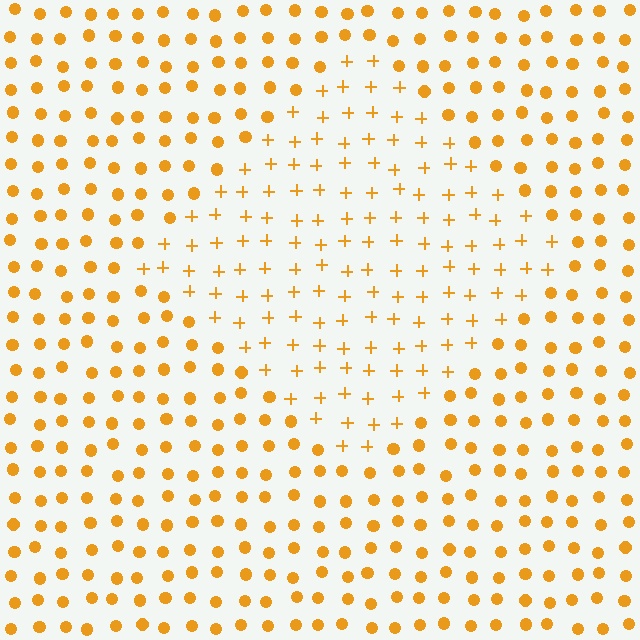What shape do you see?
I see a diamond.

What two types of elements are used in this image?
The image uses plus signs inside the diamond region and circles outside it.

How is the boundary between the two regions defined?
The boundary is defined by a change in element shape: plus signs inside vs. circles outside. All elements share the same color and spacing.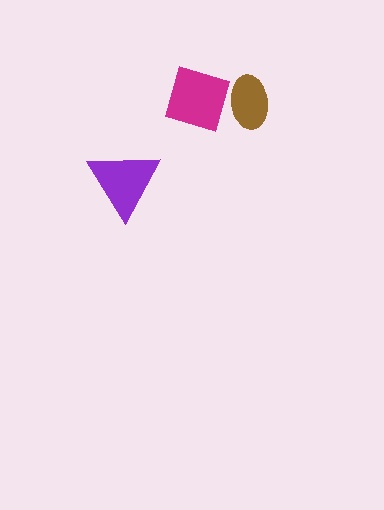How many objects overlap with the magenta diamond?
1 object overlaps with the magenta diamond.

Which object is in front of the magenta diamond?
The brown ellipse is in front of the magenta diamond.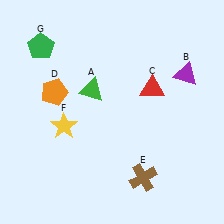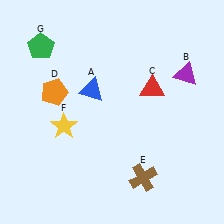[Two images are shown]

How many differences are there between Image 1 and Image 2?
There is 1 difference between the two images.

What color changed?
The triangle (A) changed from green in Image 1 to blue in Image 2.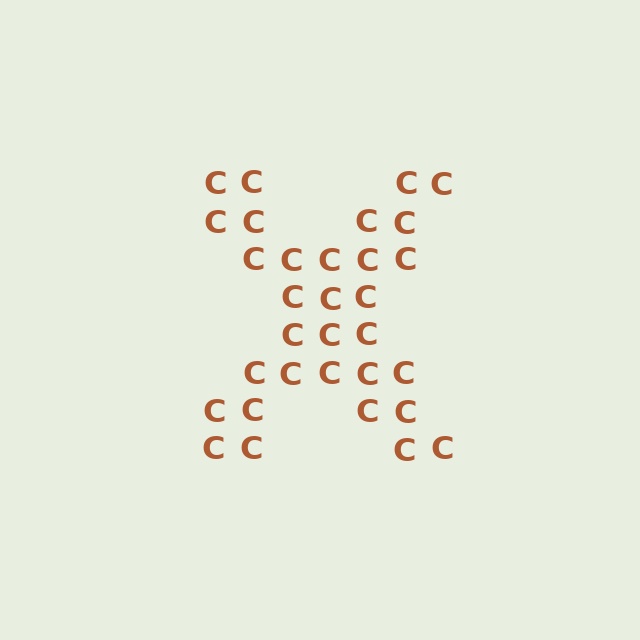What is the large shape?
The large shape is the letter X.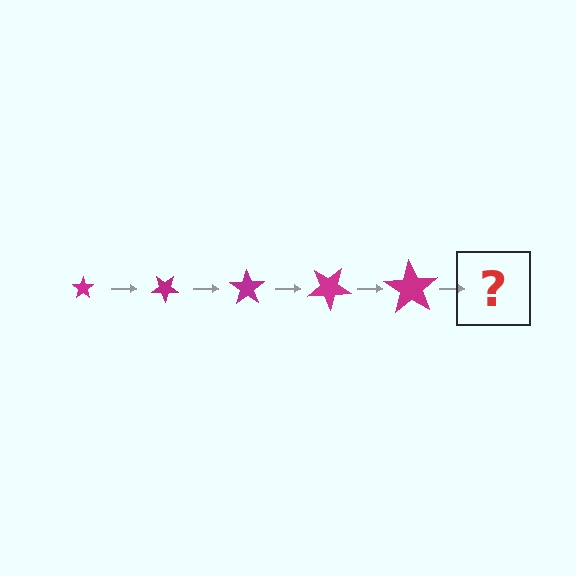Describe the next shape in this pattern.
It should be a star, larger than the previous one and rotated 175 degrees from the start.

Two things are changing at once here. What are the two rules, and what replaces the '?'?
The two rules are that the star grows larger each step and it rotates 35 degrees each step. The '?' should be a star, larger than the previous one and rotated 175 degrees from the start.